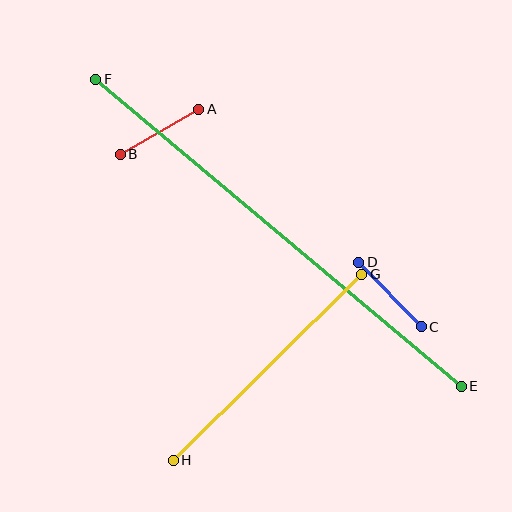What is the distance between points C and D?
The distance is approximately 90 pixels.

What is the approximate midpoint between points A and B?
The midpoint is at approximately (159, 132) pixels.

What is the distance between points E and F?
The distance is approximately 477 pixels.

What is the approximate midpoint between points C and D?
The midpoint is at approximately (390, 294) pixels.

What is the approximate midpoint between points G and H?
The midpoint is at approximately (267, 367) pixels.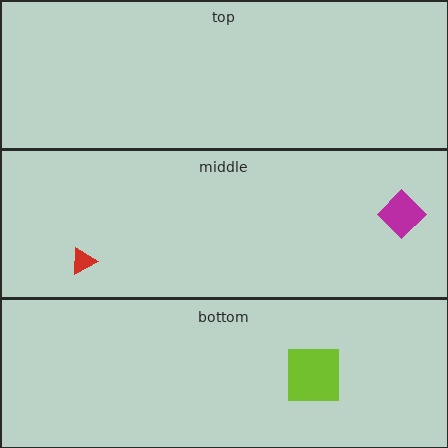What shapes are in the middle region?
The red triangle, the magenta diamond.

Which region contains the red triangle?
The middle region.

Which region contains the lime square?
The bottom region.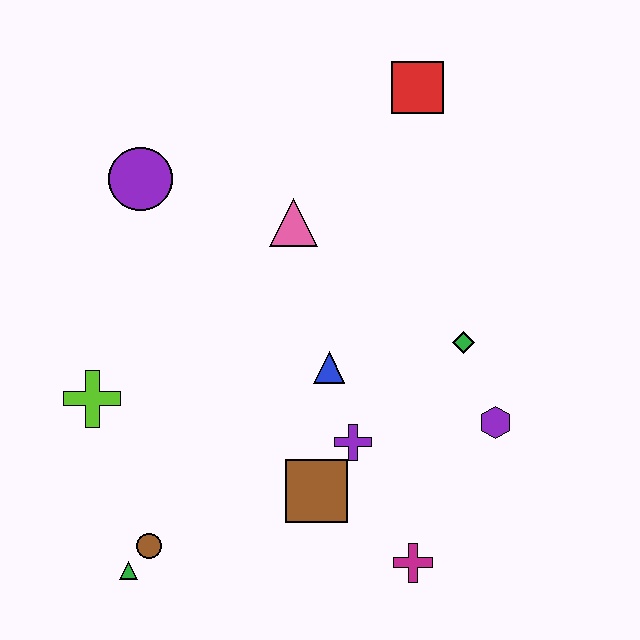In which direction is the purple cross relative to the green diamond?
The purple cross is to the left of the green diamond.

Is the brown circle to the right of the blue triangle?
No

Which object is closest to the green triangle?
The brown circle is closest to the green triangle.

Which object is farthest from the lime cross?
The red square is farthest from the lime cross.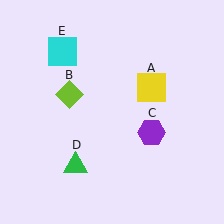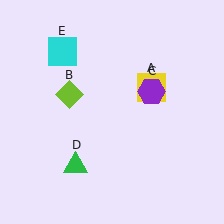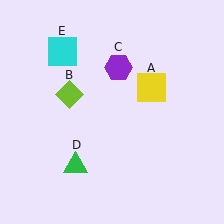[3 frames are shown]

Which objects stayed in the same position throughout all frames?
Yellow square (object A) and lime diamond (object B) and green triangle (object D) and cyan square (object E) remained stationary.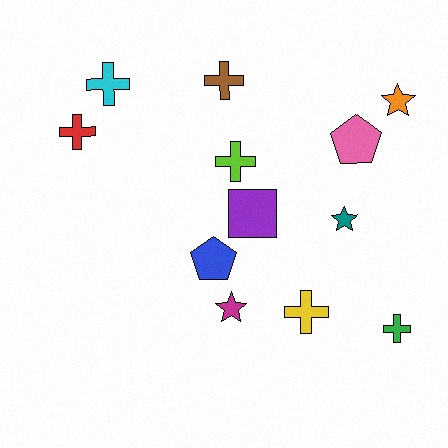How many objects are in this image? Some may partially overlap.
There are 12 objects.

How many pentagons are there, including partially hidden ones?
There are 2 pentagons.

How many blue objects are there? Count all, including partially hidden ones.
There is 1 blue object.